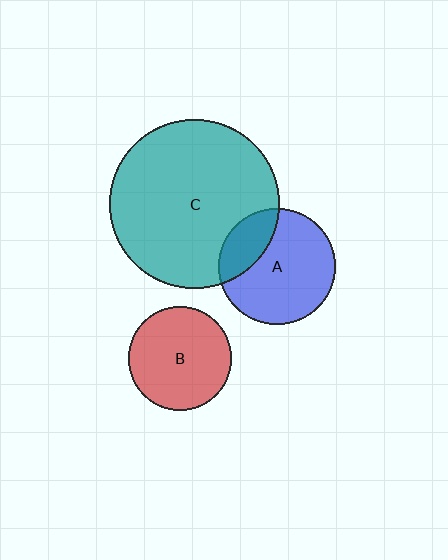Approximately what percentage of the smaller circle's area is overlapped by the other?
Approximately 25%.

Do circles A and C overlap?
Yes.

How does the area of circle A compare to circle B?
Approximately 1.3 times.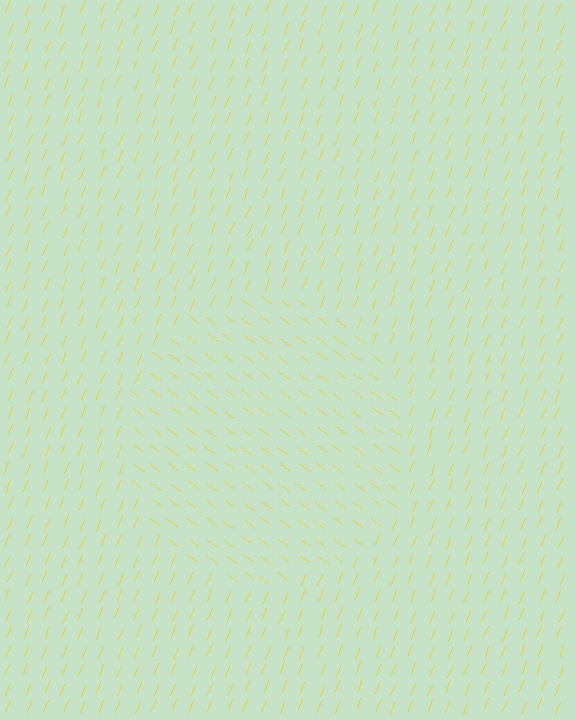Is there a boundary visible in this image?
Yes, there is a texture boundary formed by a change in line orientation.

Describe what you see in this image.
The image is filled with small yellow line segments. A circle region in the image has lines oriented differently from the surrounding lines, creating a visible texture boundary.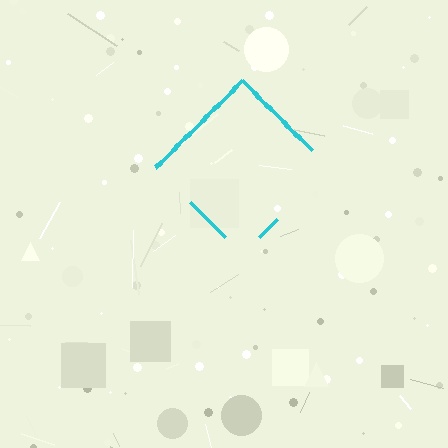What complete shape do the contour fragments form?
The contour fragments form a diamond.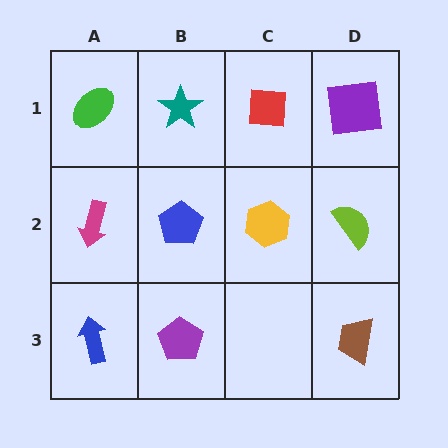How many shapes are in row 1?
4 shapes.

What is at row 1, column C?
A red square.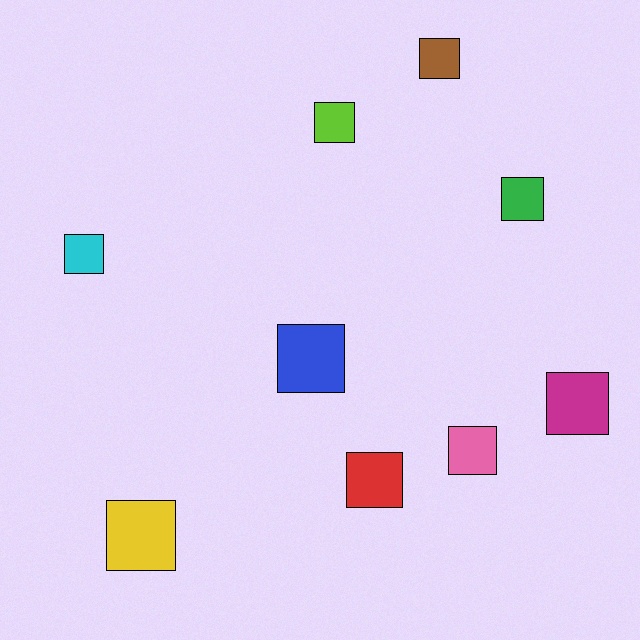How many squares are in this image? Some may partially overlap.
There are 9 squares.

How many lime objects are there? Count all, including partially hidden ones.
There is 1 lime object.